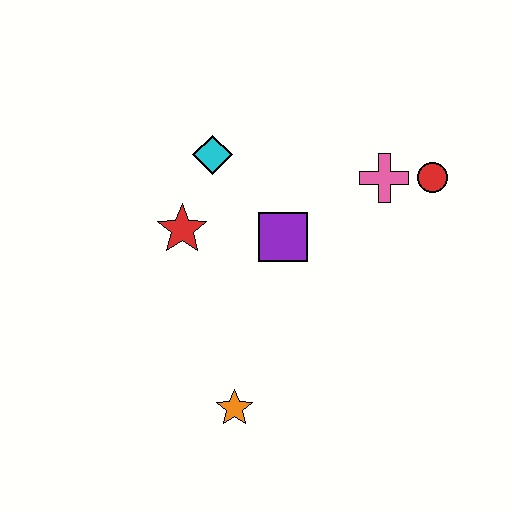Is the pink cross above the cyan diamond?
No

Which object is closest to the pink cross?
The red circle is closest to the pink cross.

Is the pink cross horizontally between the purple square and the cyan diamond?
No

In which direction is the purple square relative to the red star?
The purple square is to the right of the red star.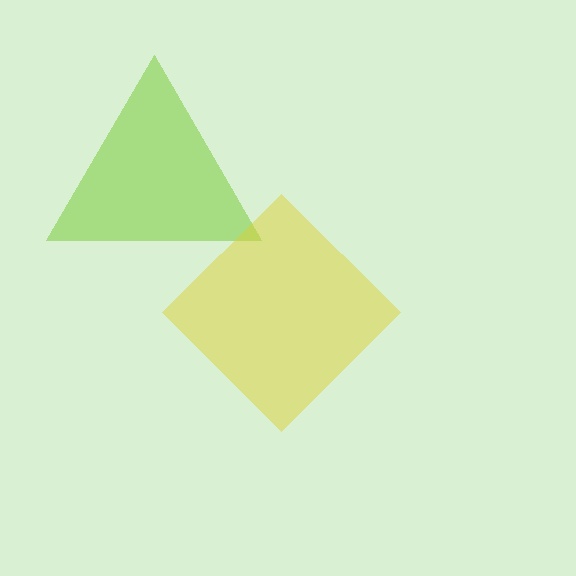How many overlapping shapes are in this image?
There are 2 overlapping shapes in the image.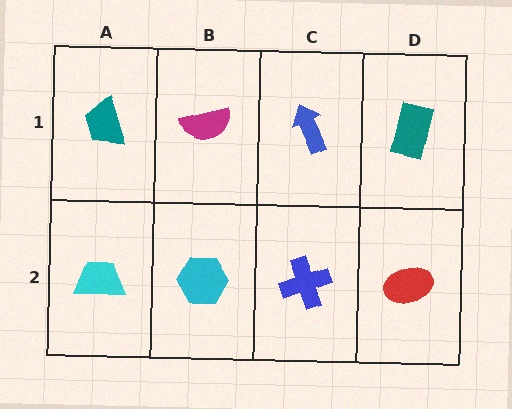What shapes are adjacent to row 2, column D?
A teal rectangle (row 1, column D), a blue cross (row 2, column C).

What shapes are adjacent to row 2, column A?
A teal trapezoid (row 1, column A), a cyan hexagon (row 2, column B).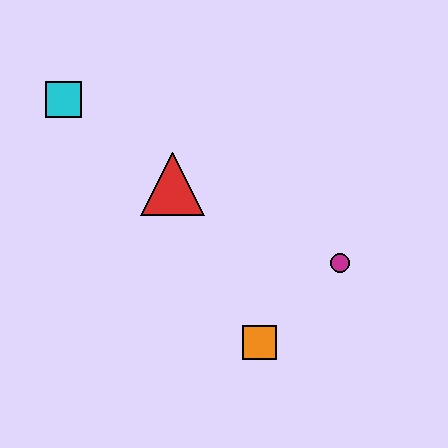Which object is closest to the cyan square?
The red triangle is closest to the cyan square.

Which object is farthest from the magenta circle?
The cyan square is farthest from the magenta circle.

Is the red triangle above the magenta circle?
Yes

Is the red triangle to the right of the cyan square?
Yes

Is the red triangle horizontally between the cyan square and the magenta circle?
Yes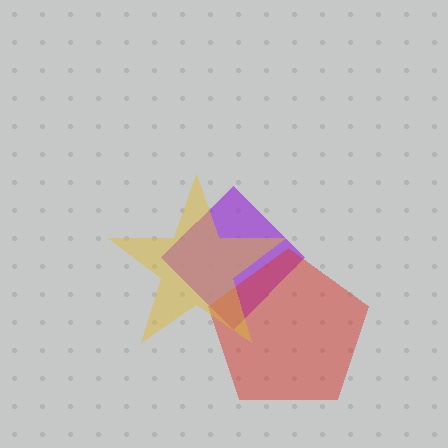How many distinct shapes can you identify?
There are 3 distinct shapes: a purple diamond, a red pentagon, a yellow star.